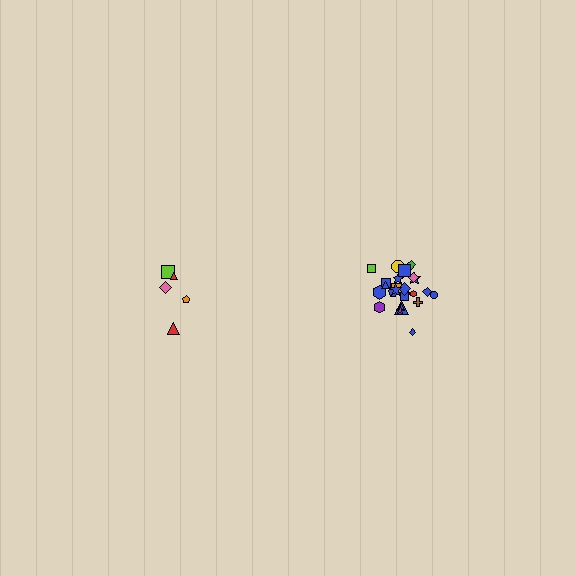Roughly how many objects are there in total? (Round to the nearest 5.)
Roughly 30 objects in total.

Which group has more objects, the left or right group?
The right group.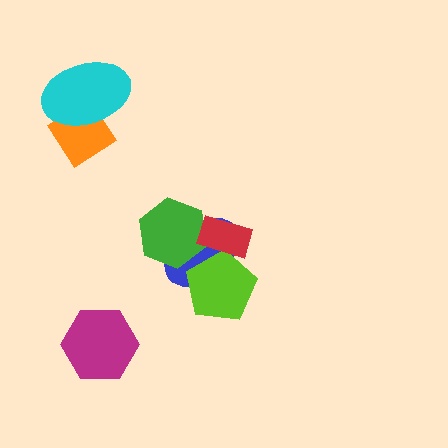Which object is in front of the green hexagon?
The red rectangle is in front of the green hexagon.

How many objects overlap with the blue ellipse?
3 objects overlap with the blue ellipse.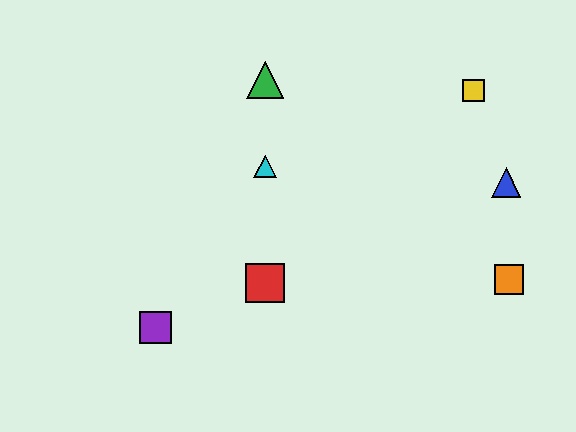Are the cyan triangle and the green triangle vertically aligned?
Yes, both are at x≈265.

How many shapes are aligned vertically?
3 shapes (the red square, the green triangle, the cyan triangle) are aligned vertically.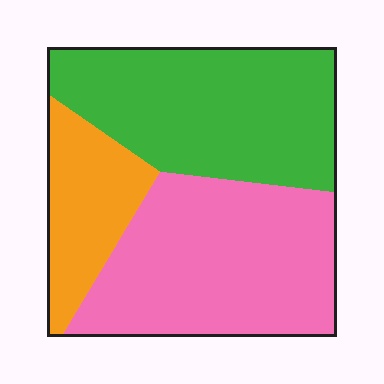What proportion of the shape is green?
Green takes up about two fifths (2/5) of the shape.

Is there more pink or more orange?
Pink.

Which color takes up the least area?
Orange, at roughly 20%.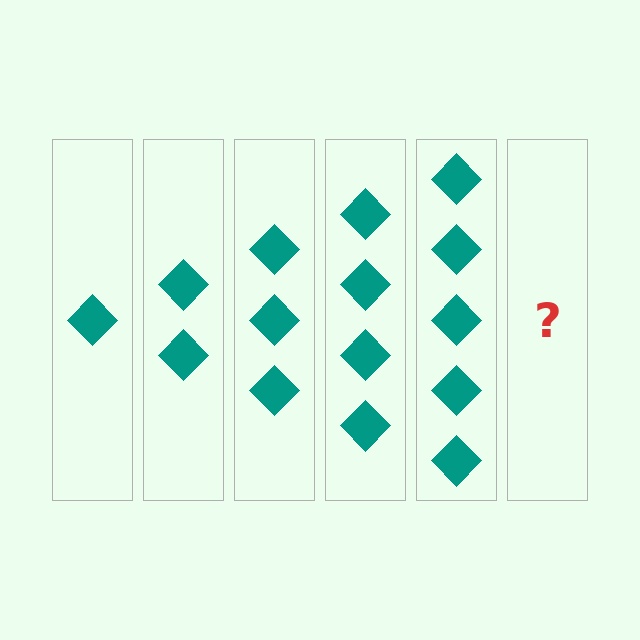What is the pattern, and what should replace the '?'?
The pattern is that each step adds one more diamond. The '?' should be 6 diamonds.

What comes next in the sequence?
The next element should be 6 diamonds.